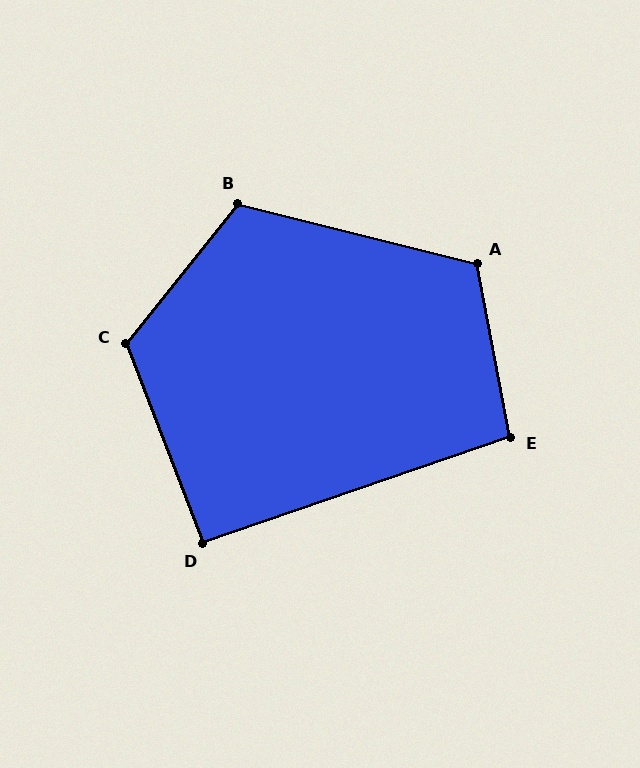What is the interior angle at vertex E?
Approximately 98 degrees (obtuse).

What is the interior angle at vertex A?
Approximately 115 degrees (obtuse).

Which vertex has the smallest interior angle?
D, at approximately 92 degrees.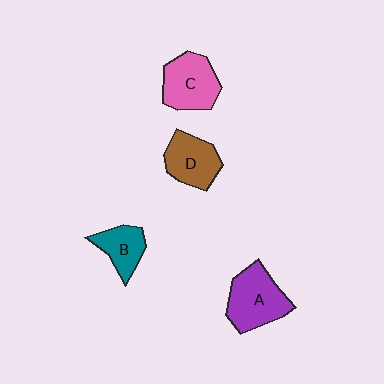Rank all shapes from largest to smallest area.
From largest to smallest: A (purple), C (pink), D (brown), B (teal).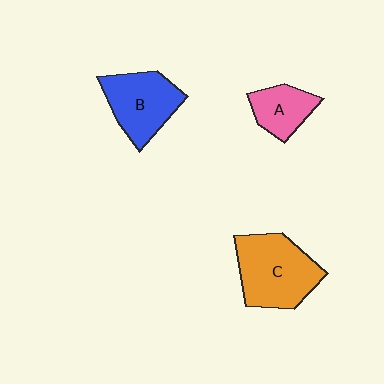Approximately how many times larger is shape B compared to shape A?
Approximately 1.6 times.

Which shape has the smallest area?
Shape A (pink).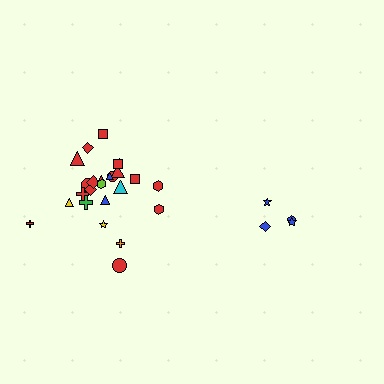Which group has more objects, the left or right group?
The left group.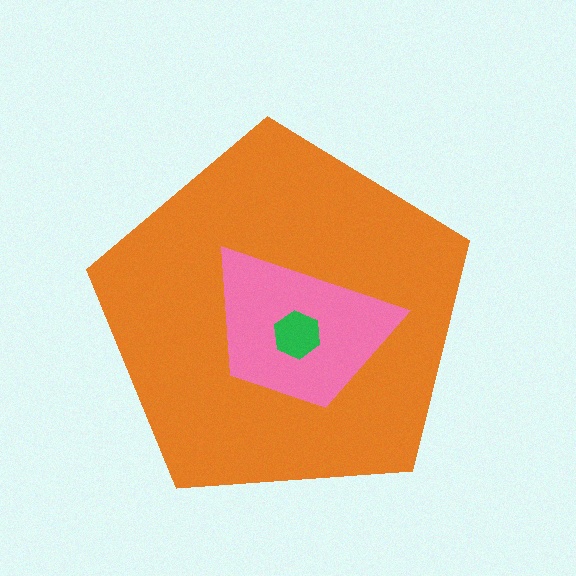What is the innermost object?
The green hexagon.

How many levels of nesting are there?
3.